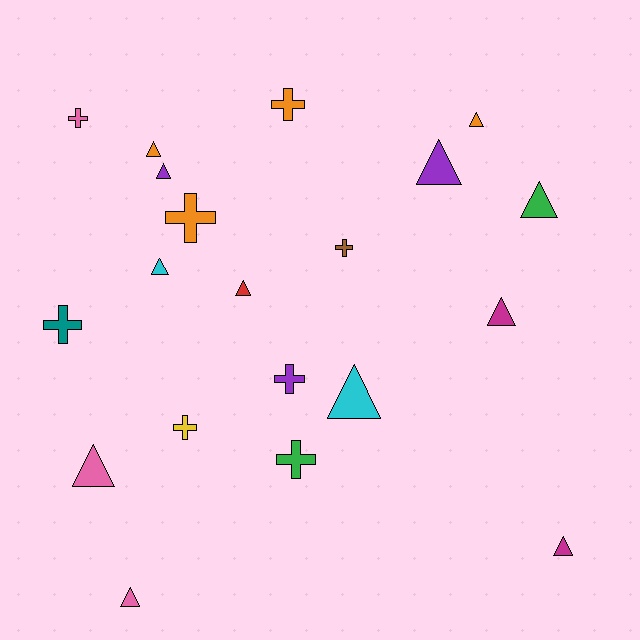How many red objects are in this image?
There is 1 red object.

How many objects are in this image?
There are 20 objects.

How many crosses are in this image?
There are 8 crosses.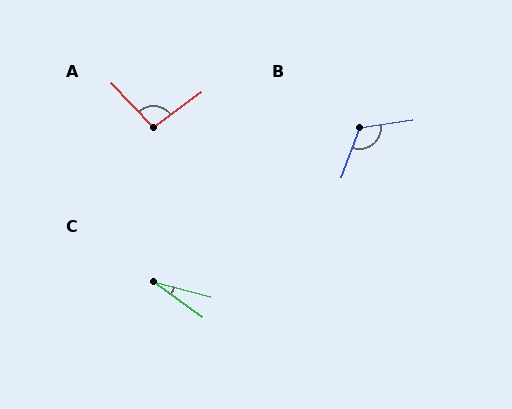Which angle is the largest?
B, at approximately 119 degrees.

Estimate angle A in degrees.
Approximately 97 degrees.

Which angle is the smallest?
C, at approximately 21 degrees.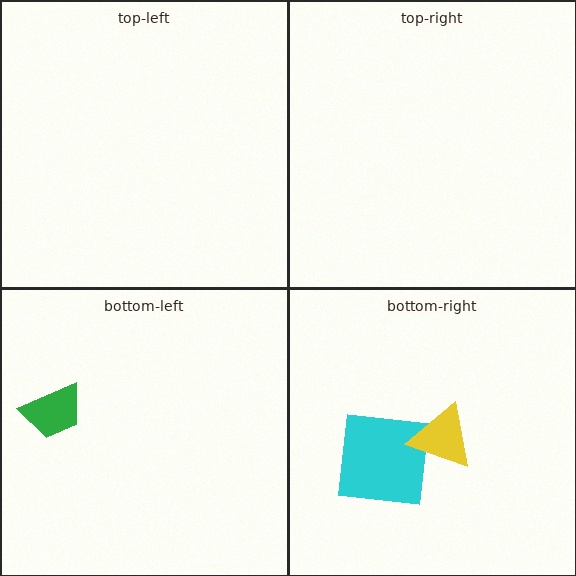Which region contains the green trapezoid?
The bottom-left region.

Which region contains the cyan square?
The bottom-right region.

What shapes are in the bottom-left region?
The green trapezoid.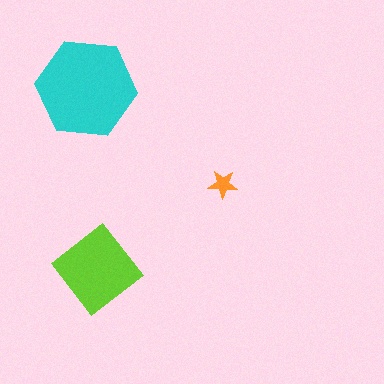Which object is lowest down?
The lime diamond is bottommost.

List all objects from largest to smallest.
The cyan hexagon, the lime diamond, the orange star.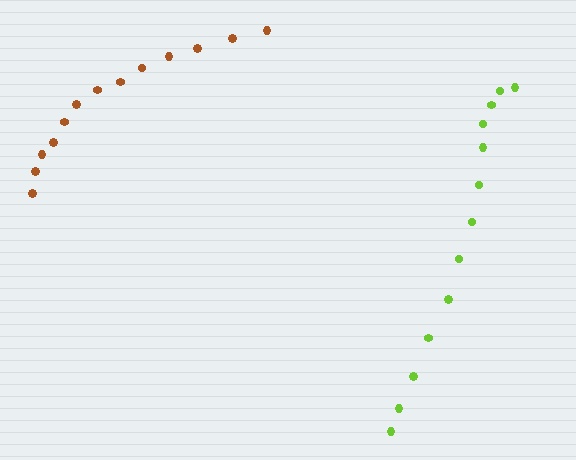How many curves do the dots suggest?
There are 2 distinct paths.